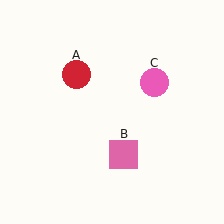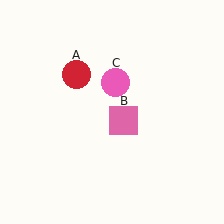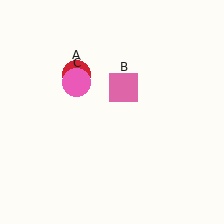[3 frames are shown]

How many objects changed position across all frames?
2 objects changed position: pink square (object B), pink circle (object C).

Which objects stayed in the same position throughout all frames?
Red circle (object A) remained stationary.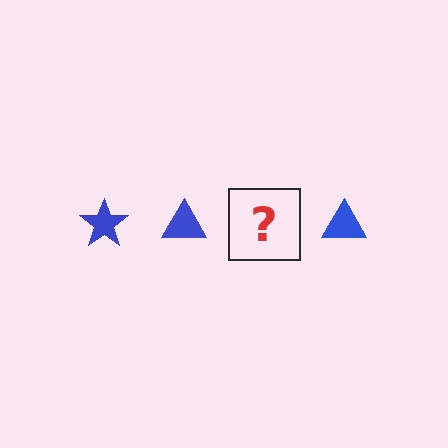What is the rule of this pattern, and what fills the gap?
The rule is that the pattern cycles through star, triangle shapes in blue. The gap should be filled with a blue star.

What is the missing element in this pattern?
The missing element is a blue star.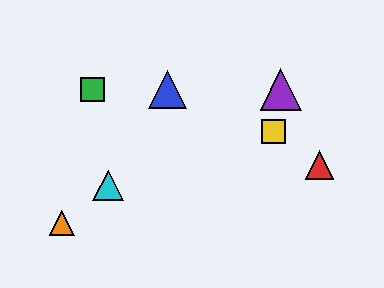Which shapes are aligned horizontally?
The blue triangle, the green square, the purple triangle are aligned horizontally.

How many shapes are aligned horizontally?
3 shapes (the blue triangle, the green square, the purple triangle) are aligned horizontally.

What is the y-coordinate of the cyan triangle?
The cyan triangle is at y≈185.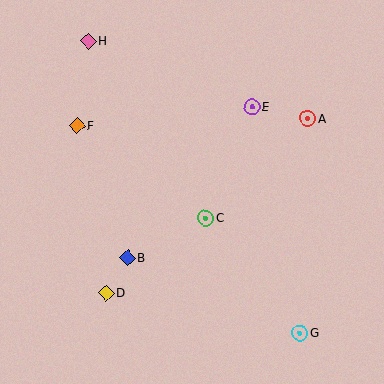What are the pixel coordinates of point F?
Point F is at (77, 125).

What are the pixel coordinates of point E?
Point E is at (252, 107).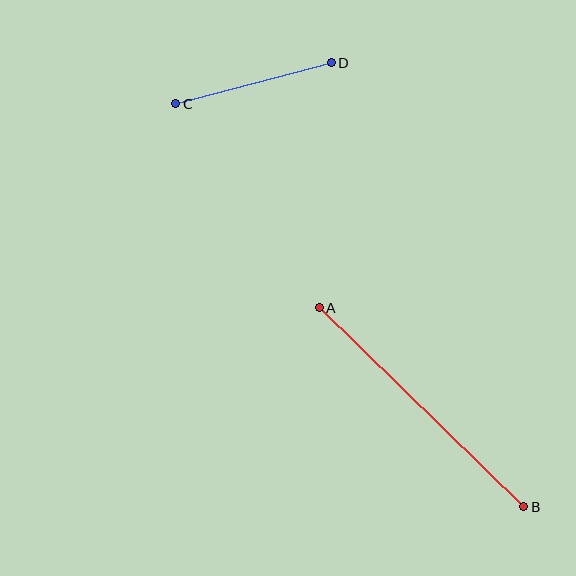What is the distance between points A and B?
The distance is approximately 286 pixels.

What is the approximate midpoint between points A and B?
The midpoint is at approximately (421, 407) pixels.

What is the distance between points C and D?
The distance is approximately 161 pixels.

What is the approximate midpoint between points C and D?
The midpoint is at approximately (254, 83) pixels.